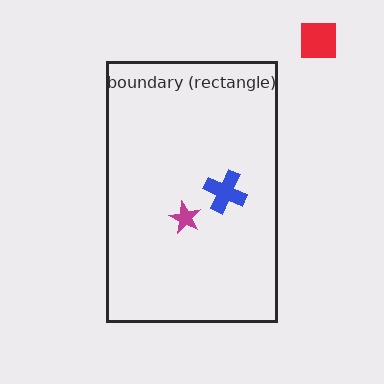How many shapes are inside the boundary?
2 inside, 1 outside.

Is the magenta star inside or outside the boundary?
Inside.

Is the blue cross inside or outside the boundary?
Inside.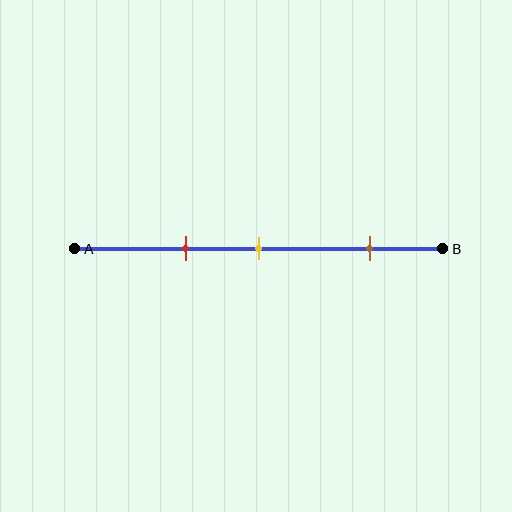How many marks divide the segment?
There are 3 marks dividing the segment.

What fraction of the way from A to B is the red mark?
The red mark is approximately 30% (0.3) of the way from A to B.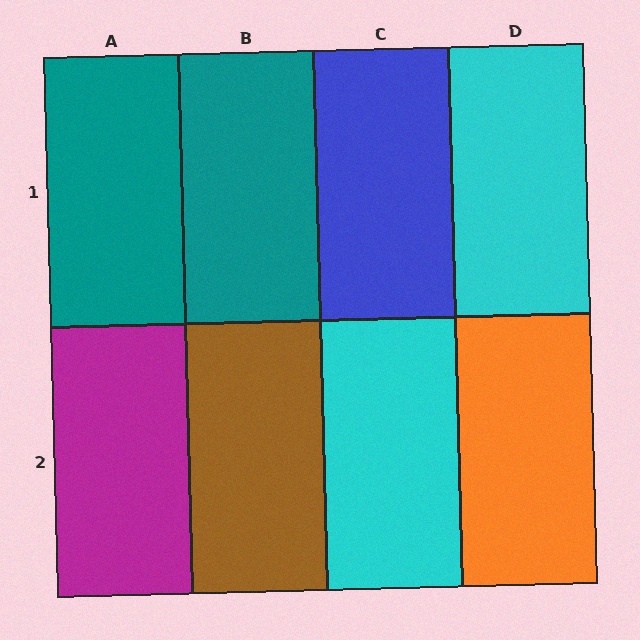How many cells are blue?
1 cell is blue.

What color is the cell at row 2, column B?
Brown.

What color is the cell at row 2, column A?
Magenta.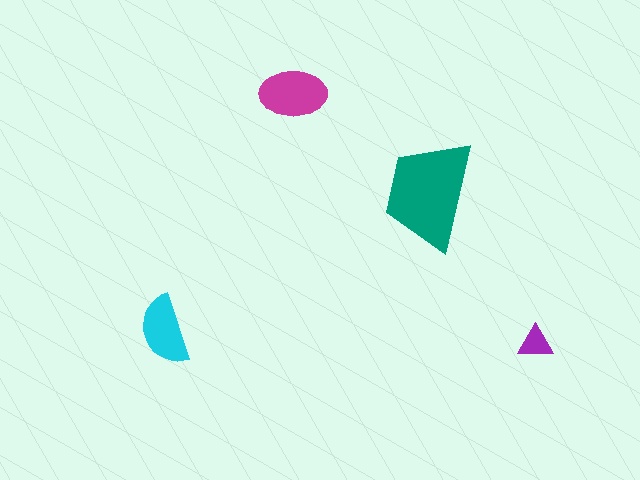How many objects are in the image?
There are 4 objects in the image.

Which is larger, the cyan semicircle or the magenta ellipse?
The magenta ellipse.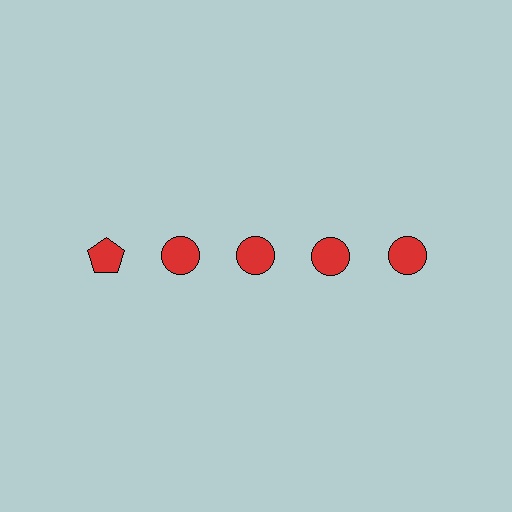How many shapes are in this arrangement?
There are 5 shapes arranged in a grid pattern.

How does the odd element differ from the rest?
It has a different shape: pentagon instead of circle.